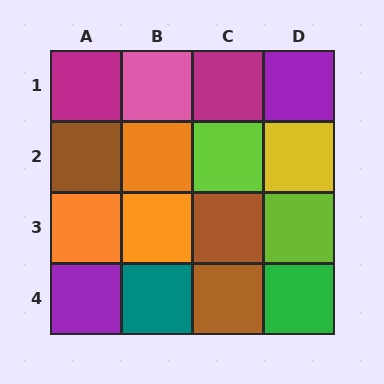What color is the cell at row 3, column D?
Lime.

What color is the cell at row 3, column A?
Orange.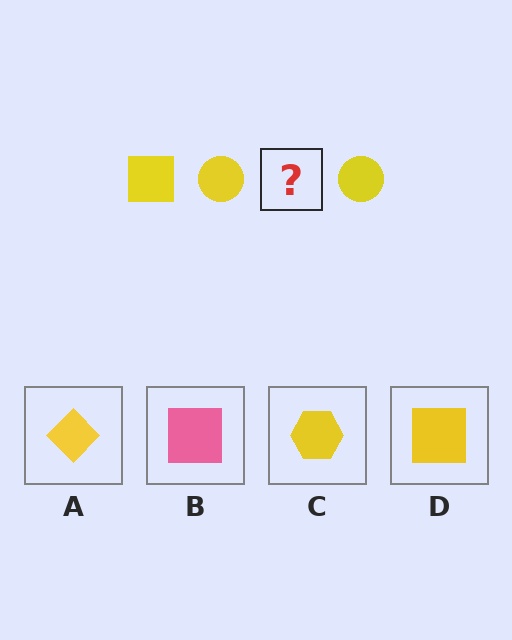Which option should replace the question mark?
Option D.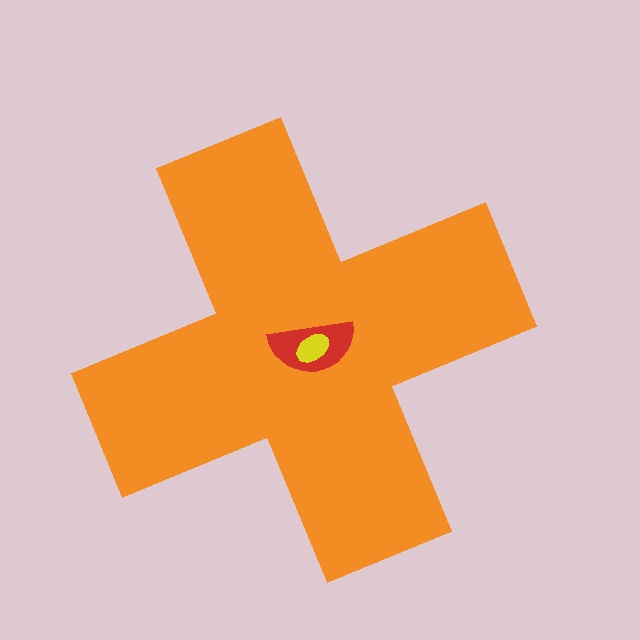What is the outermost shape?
The orange cross.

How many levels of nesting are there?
3.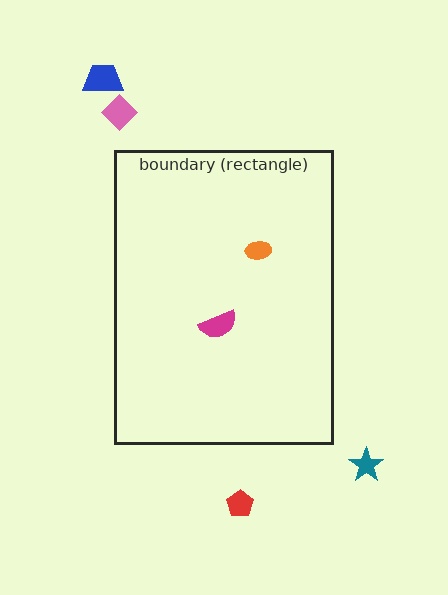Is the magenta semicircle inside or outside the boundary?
Inside.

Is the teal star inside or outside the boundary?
Outside.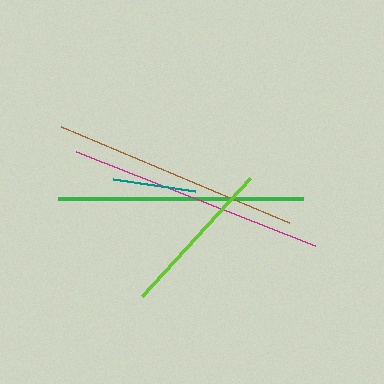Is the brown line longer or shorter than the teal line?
The brown line is longer than the teal line.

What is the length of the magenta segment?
The magenta segment is approximately 257 pixels long.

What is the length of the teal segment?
The teal segment is approximately 83 pixels long.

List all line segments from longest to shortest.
From longest to shortest: magenta, brown, green, lime, teal.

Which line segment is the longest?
The magenta line is the longest at approximately 257 pixels.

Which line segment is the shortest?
The teal line is the shortest at approximately 83 pixels.